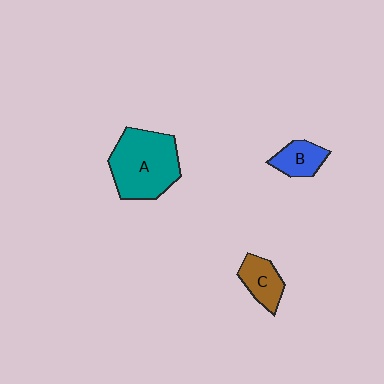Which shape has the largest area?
Shape A (teal).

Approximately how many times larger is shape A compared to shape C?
Approximately 2.4 times.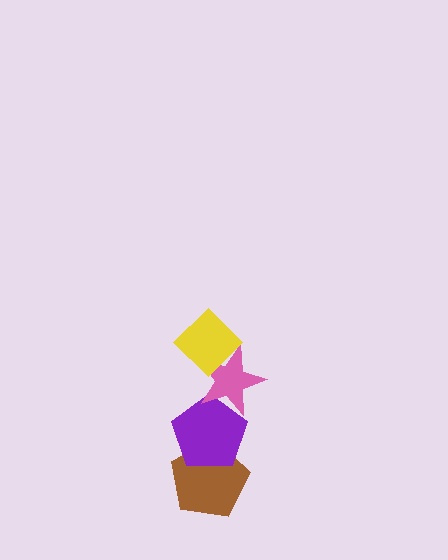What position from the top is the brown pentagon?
The brown pentagon is 4th from the top.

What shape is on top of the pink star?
The yellow diamond is on top of the pink star.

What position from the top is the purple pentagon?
The purple pentagon is 3rd from the top.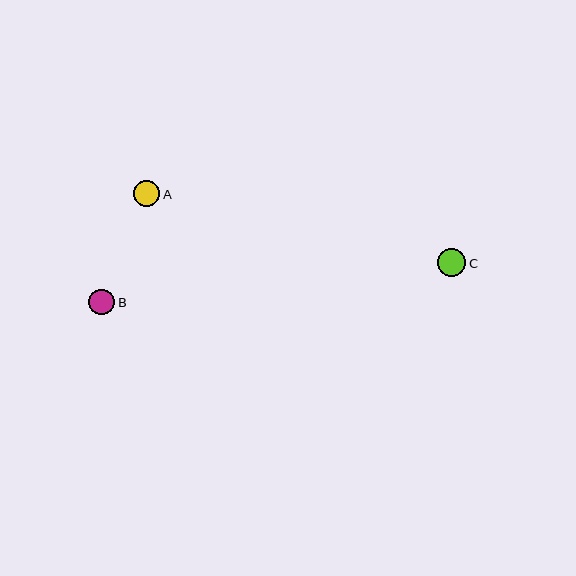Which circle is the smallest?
Circle B is the smallest with a size of approximately 26 pixels.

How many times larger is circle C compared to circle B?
Circle C is approximately 1.1 times the size of circle B.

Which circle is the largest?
Circle C is the largest with a size of approximately 28 pixels.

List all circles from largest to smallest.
From largest to smallest: C, A, B.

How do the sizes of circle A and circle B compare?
Circle A and circle B are approximately the same size.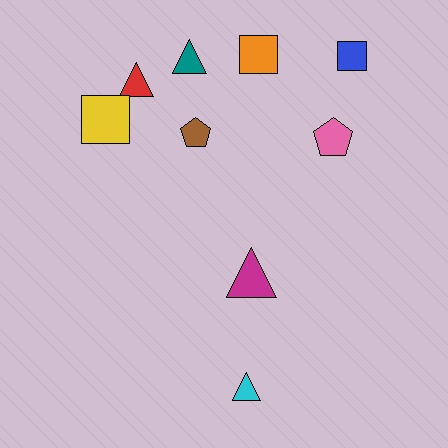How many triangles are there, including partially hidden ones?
There are 4 triangles.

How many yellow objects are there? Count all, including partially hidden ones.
There is 1 yellow object.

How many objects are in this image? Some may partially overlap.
There are 9 objects.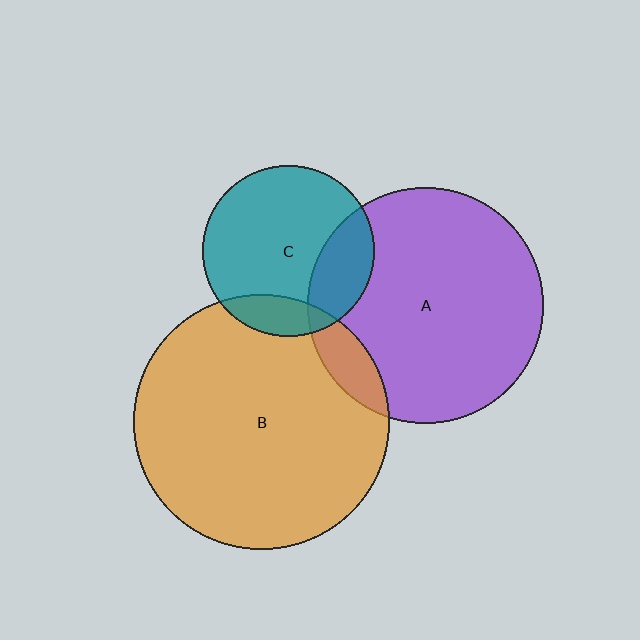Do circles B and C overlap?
Yes.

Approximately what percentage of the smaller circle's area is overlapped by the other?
Approximately 15%.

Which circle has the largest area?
Circle B (orange).